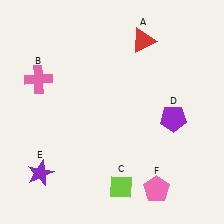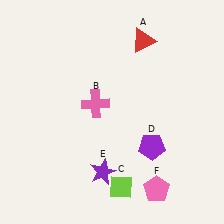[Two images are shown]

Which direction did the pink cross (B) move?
The pink cross (B) moved right.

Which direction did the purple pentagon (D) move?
The purple pentagon (D) moved down.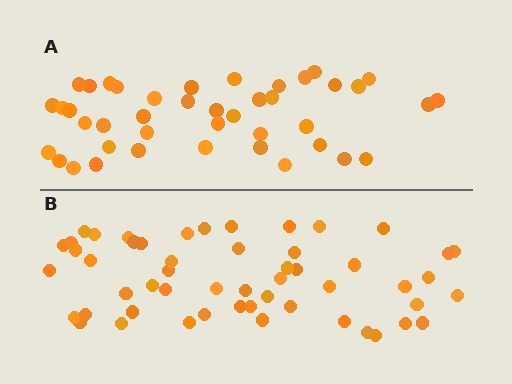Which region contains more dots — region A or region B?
Region B (the bottom region) has more dots.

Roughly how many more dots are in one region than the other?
Region B has roughly 12 or so more dots than region A.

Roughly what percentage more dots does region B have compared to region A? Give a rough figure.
About 25% more.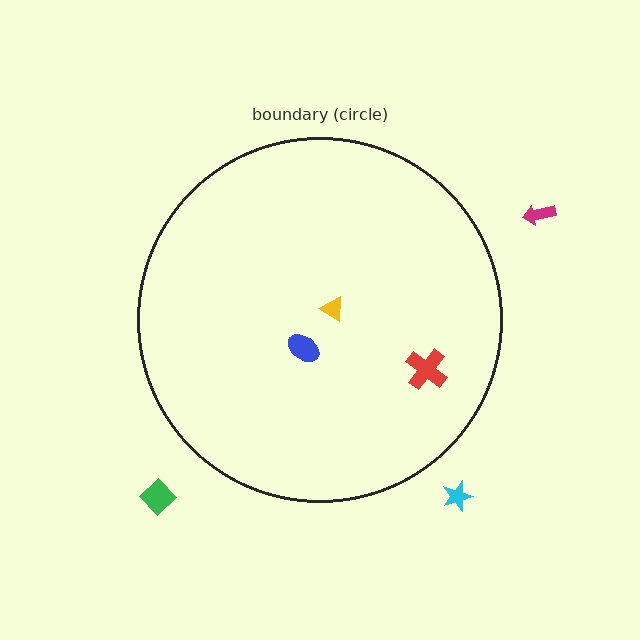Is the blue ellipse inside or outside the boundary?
Inside.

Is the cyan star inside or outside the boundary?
Outside.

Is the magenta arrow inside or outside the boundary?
Outside.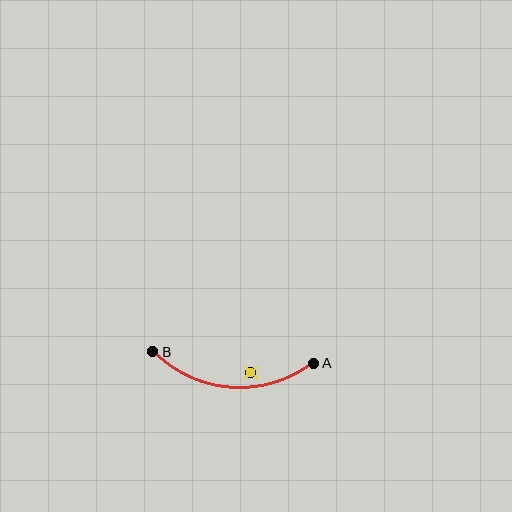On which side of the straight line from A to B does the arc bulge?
The arc bulges below the straight line connecting A and B.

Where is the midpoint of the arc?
The arc midpoint is the point on the curve farthest from the straight line joining A and B. It sits below that line.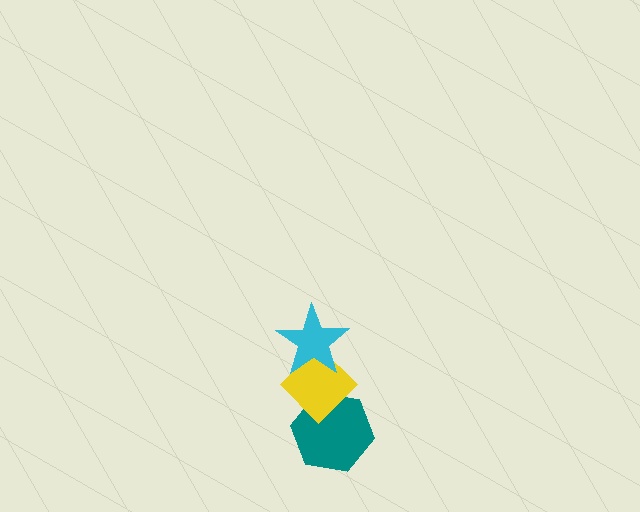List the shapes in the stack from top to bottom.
From top to bottom: the cyan star, the yellow diamond, the teal hexagon.